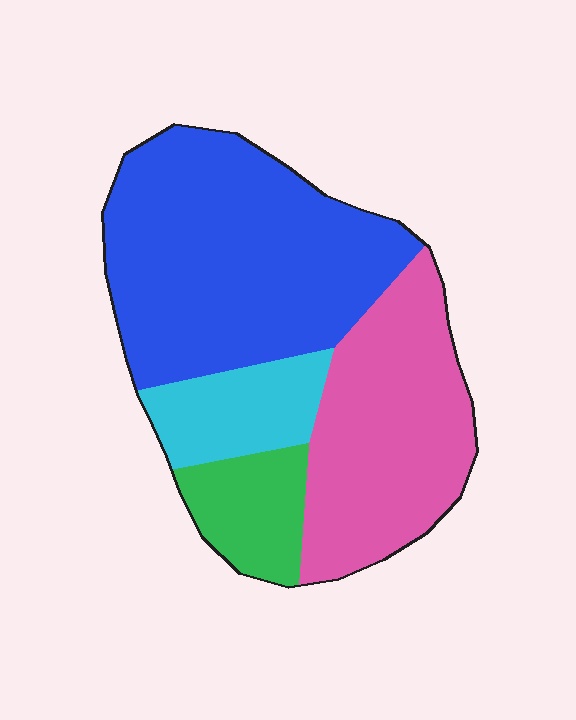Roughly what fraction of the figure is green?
Green takes up about one tenth (1/10) of the figure.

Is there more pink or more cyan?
Pink.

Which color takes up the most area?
Blue, at roughly 45%.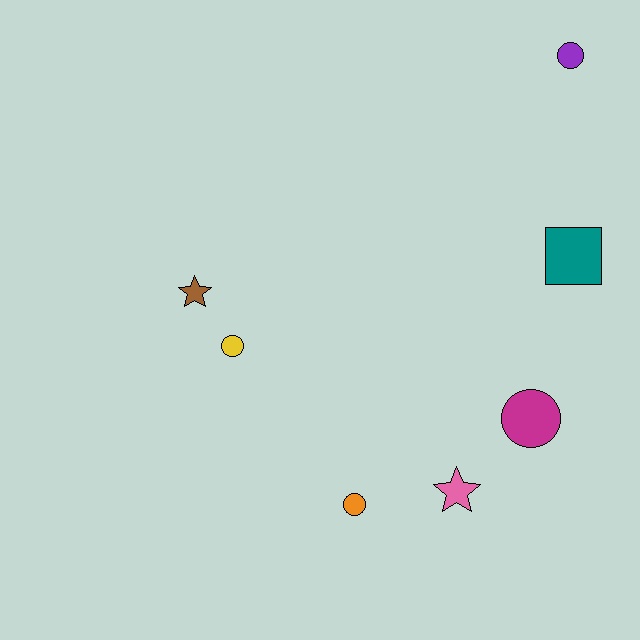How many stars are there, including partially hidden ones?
There are 2 stars.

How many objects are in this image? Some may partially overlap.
There are 7 objects.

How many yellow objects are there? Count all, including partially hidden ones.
There is 1 yellow object.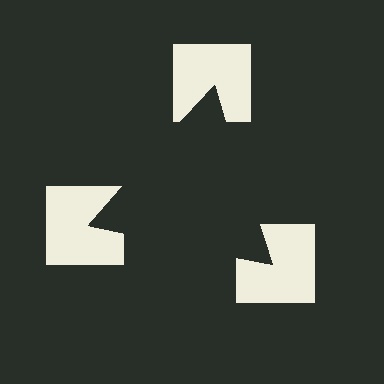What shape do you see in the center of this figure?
An illusory triangle — its edges are inferred from the aligned wedge cuts in the notched squares, not physically drawn.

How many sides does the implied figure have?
3 sides.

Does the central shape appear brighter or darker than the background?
It typically appears slightly darker than the background, even though no actual brightness change is drawn.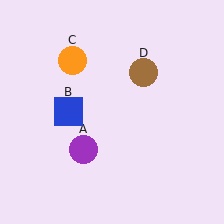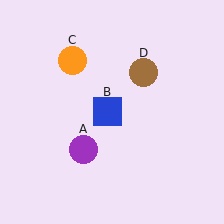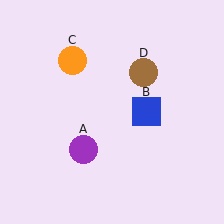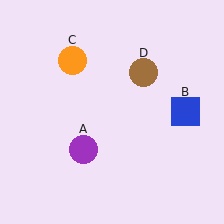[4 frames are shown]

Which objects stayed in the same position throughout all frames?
Purple circle (object A) and orange circle (object C) and brown circle (object D) remained stationary.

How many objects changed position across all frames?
1 object changed position: blue square (object B).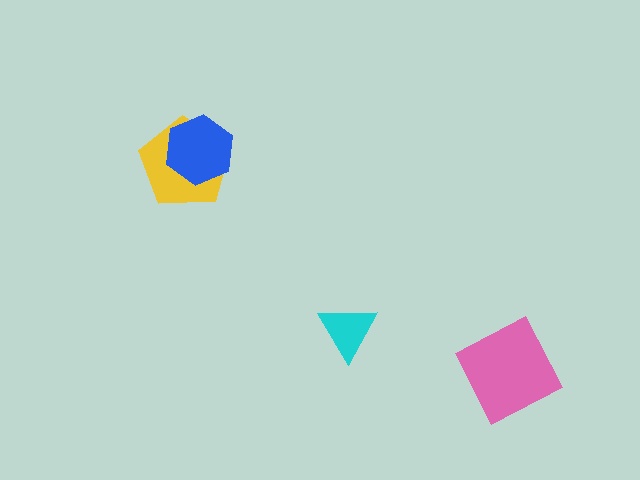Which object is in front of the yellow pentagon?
The blue hexagon is in front of the yellow pentagon.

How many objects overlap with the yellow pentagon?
1 object overlaps with the yellow pentagon.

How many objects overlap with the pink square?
0 objects overlap with the pink square.